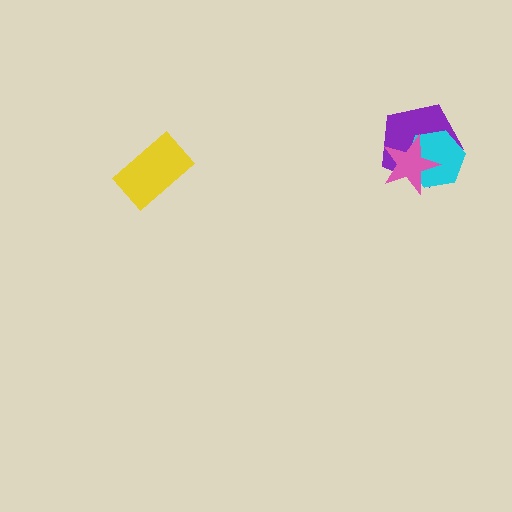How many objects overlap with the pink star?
2 objects overlap with the pink star.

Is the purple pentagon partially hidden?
Yes, it is partially covered by another shape.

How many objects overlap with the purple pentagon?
2 objects overlap with the purple pentagon.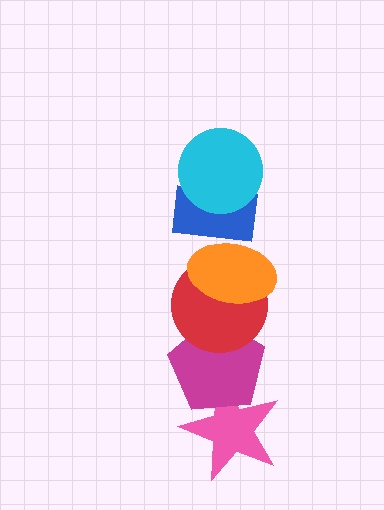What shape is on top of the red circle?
The orange ellipse is on top of the red circle.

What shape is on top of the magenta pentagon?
The red circle is on top of the magenta pentagon.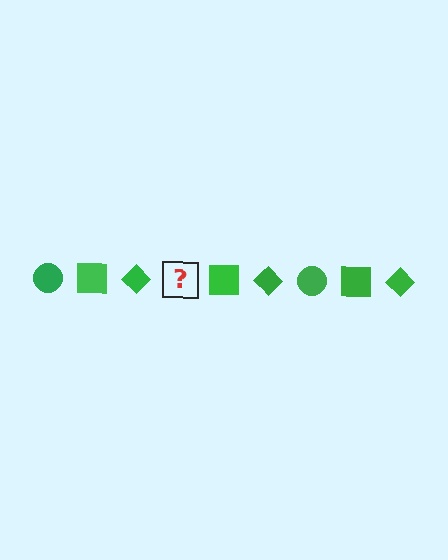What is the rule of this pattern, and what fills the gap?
The rule is that the pattern cycles through circle, square, diamond shapes in green. The gap should be filled with a green circle.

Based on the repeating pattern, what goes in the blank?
The blank should be a green circle.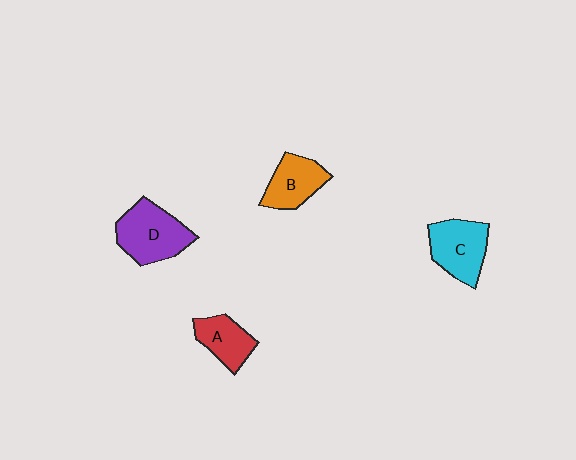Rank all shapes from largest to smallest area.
From largest to smallest: D (purple), C (cyan), B (orange), A (red).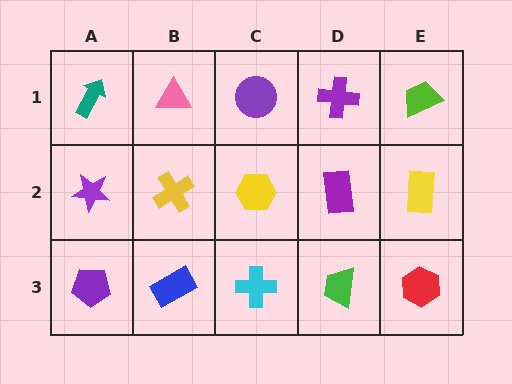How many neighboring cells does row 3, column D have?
3.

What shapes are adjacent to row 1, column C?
A yellow hexagon (row 2, column C), a pink triangle (row 1, column B), a purple cross (row 1, column D).